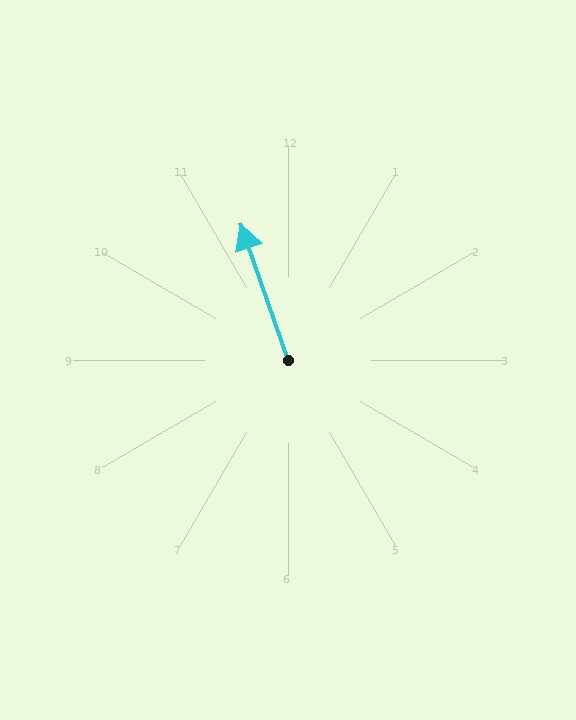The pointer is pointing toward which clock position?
Roughly 11 o'clock.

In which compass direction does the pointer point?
North.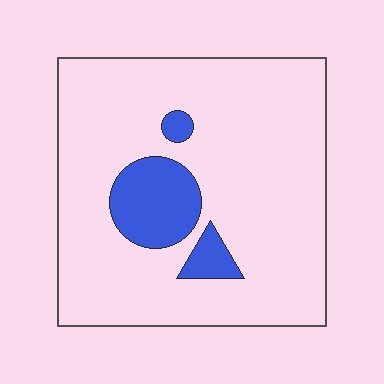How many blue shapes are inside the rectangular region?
3.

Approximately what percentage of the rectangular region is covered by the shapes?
Approximately 15%.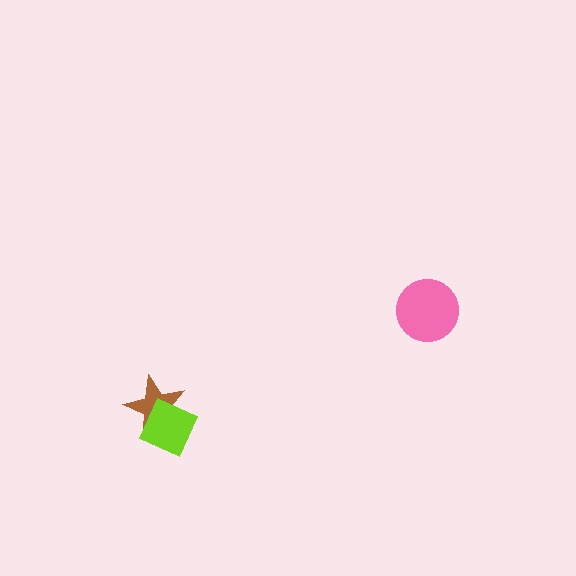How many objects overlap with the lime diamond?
1 object overlaps with the lime diamond.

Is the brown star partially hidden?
Yes, it is partially covered by another shape.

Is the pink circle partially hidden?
No, no other shape covers it.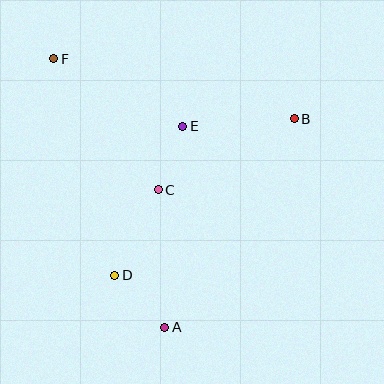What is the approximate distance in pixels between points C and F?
The distance between C and F is approximately 168 pixels.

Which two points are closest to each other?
Points C and E are closest to each other.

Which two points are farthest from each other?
Points A and F are farthest from each other.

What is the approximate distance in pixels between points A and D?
The distance between A and D is approximately 72 pixels.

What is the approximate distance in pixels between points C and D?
The distance between C and D is approximately 96 pixels.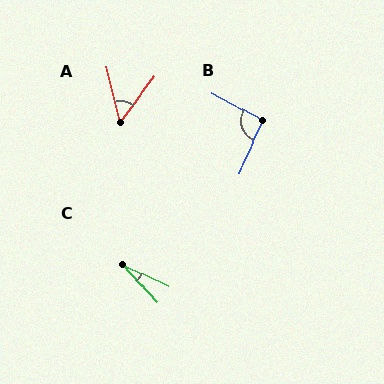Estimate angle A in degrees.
Approximately 51 degrees.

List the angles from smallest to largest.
C (23°), A (51°), B (93°).